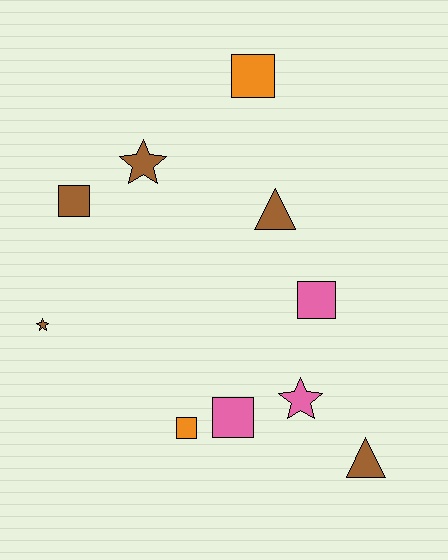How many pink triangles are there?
There are no pink triangles.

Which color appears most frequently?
Brown, with 5 objects.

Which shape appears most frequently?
Square, with 5 objects.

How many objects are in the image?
There are 10 objects.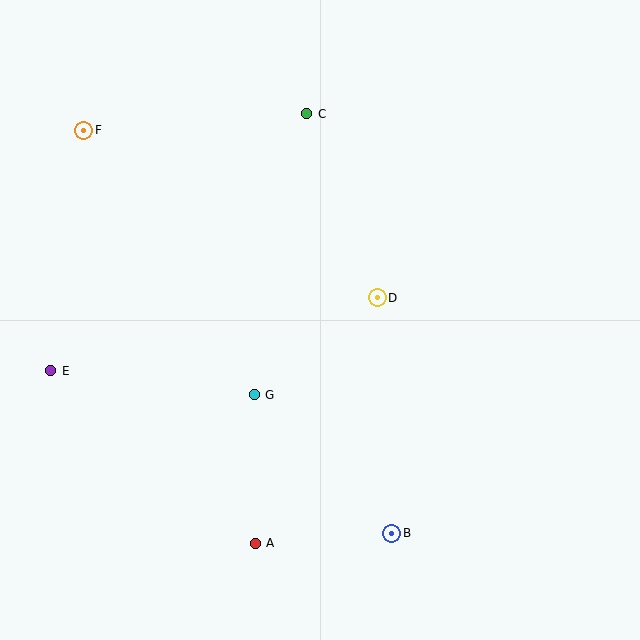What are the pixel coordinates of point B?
Point B is at (392, 533).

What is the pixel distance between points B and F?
The distance between B and F is 507 pixels.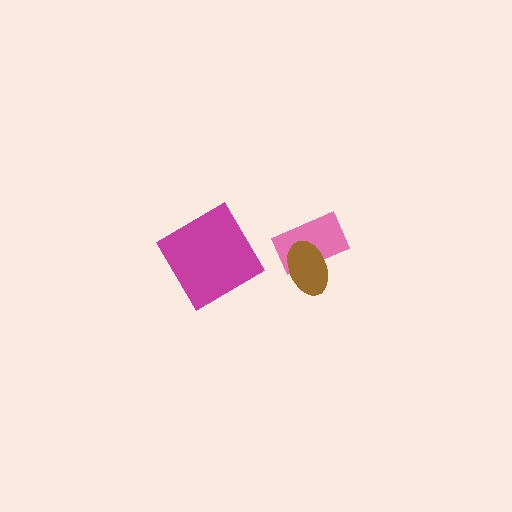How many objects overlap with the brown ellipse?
1 object overlaps with the brown ellipse.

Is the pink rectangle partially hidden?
Yes, it is partially covered by another shape.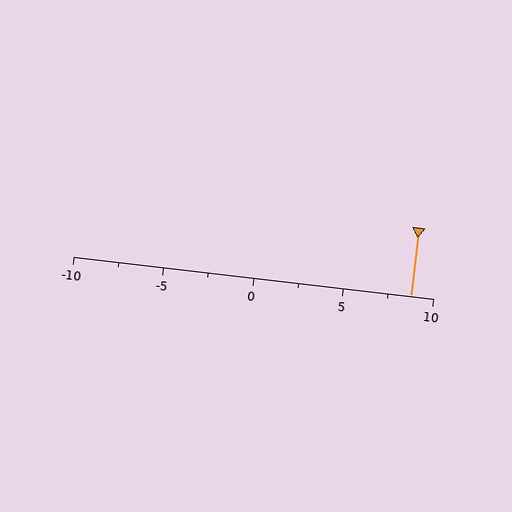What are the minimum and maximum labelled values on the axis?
The axis runs from -10 to 10.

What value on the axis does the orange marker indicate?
The marker indicates approximately 8.8.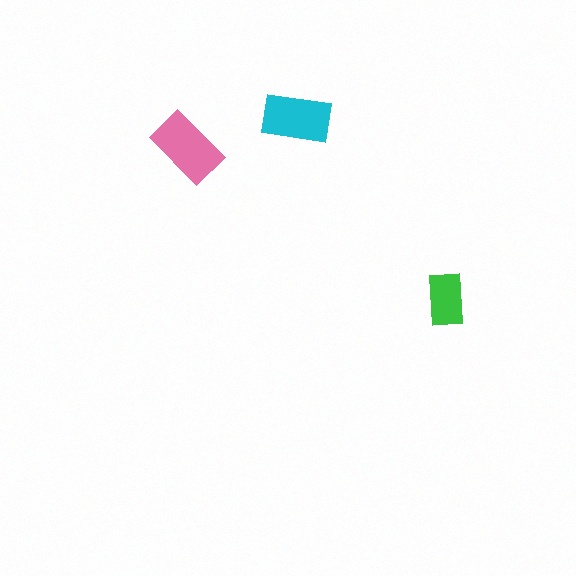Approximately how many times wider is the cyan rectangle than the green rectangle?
About 1.5 times wider.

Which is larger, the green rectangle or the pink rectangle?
The pink one.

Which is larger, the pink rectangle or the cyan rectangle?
The pink one.